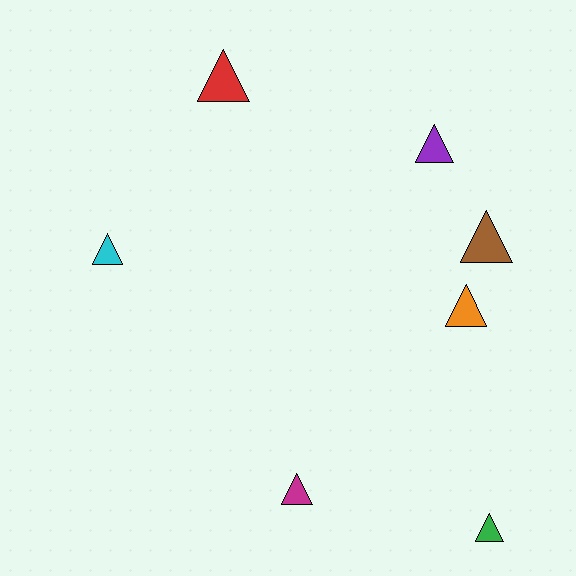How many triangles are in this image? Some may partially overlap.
There are 7 triangles.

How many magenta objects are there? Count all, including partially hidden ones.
There is 1 magenta object.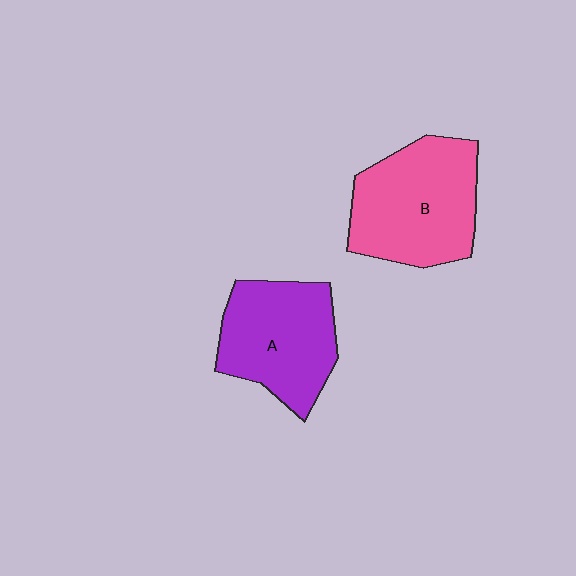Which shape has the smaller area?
Shape A (purple).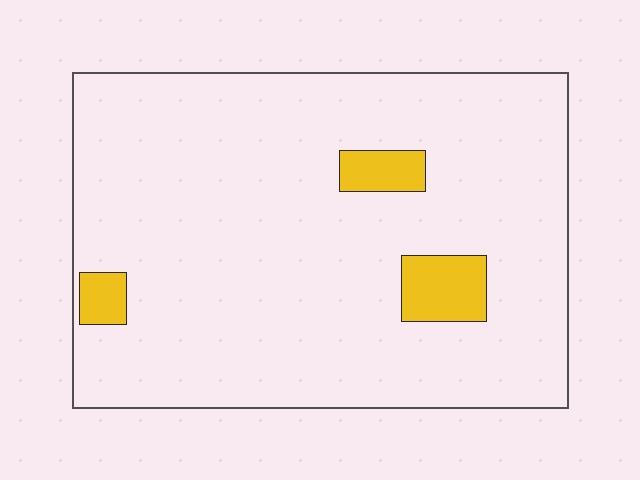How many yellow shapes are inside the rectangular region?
3.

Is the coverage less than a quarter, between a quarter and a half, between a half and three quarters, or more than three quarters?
Less than a quarter.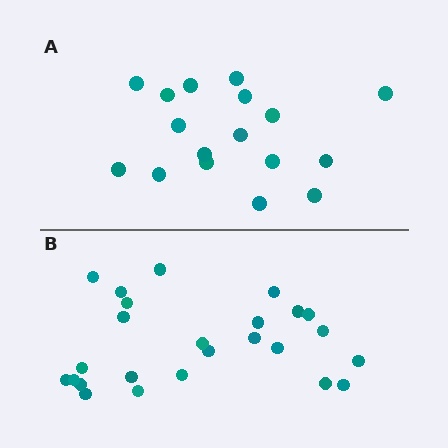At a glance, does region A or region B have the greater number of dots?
Region B (the bottom region) has more dots.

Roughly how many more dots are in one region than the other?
Region B has roughly 8 or so more dots than region A.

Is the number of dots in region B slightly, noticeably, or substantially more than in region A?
Region B has substantially more. The ratio is roughly 1.5 to 1.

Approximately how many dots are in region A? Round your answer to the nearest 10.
About 20 dots. (The exact count is 17, which rounds to 20.)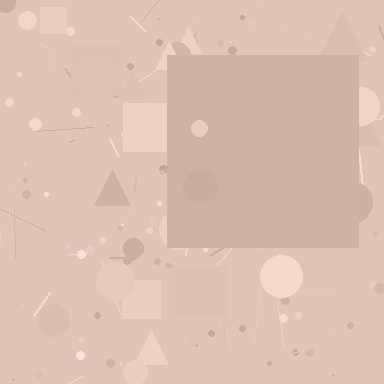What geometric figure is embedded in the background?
A square is embedded in the background.